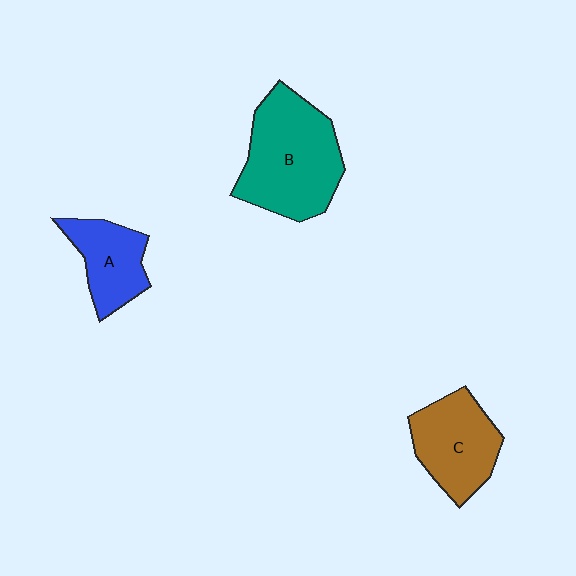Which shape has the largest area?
Shape B (teal).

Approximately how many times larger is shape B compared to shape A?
Approximately 1.8 times.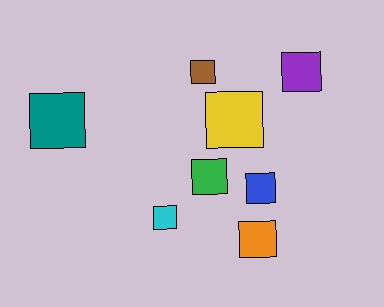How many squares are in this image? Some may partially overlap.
There are 8 squares.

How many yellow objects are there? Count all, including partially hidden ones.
There is 1 yellow object.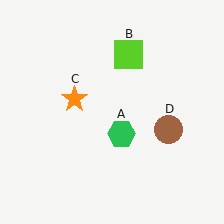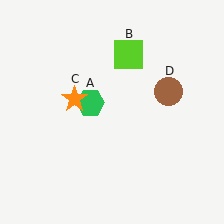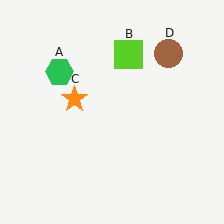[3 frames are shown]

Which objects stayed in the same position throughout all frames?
Lime square (object B) and orange star (object C) remained stationary.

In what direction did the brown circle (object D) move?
The brown circle (object D) moved up.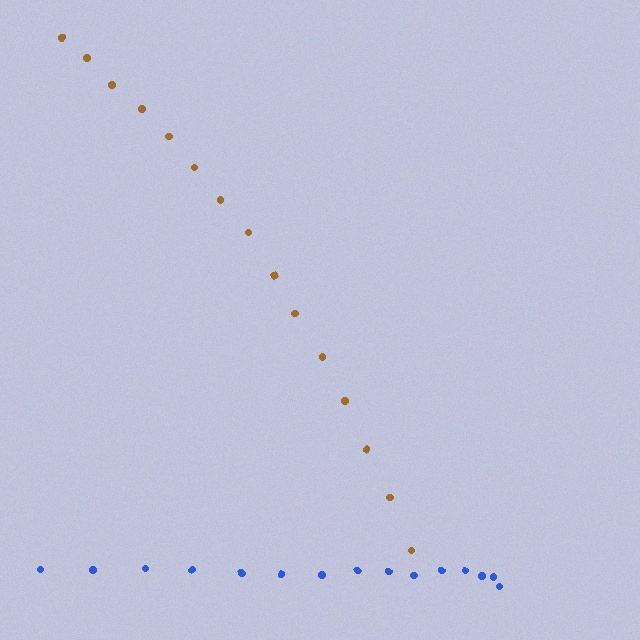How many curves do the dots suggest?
There are 2 distinct paths.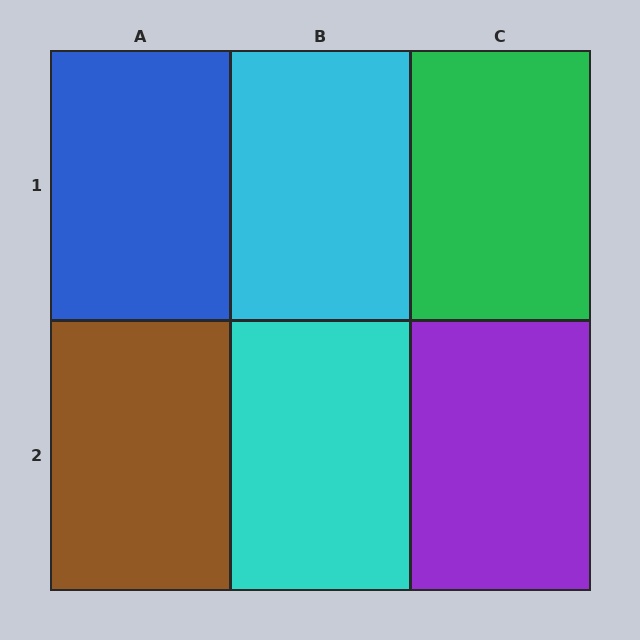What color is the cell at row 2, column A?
Brown.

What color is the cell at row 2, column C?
Purple.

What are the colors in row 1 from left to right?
Blue, cyan, green.